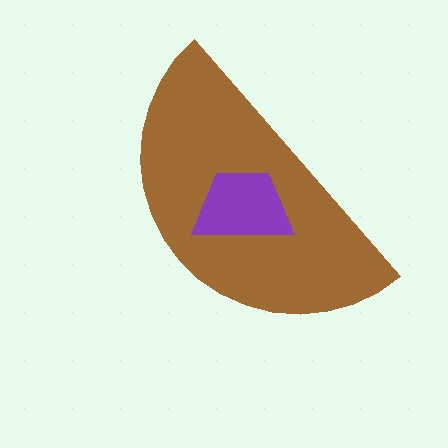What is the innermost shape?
The purple trapezoid.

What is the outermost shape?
The brown semicircle.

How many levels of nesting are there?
2.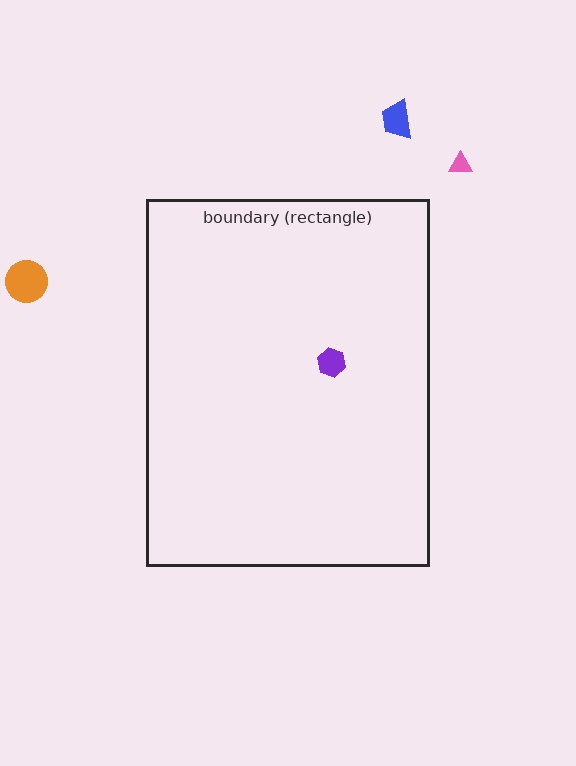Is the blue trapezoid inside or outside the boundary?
Outside.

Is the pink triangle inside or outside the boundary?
Outside.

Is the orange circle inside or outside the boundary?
Outside.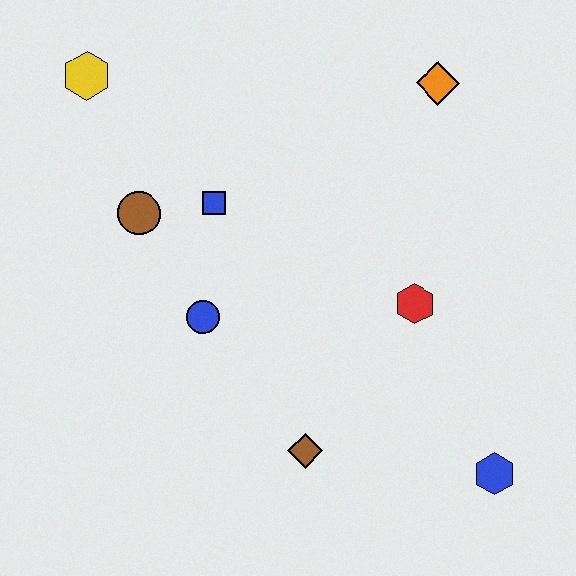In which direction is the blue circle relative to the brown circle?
The blue circle is below the brown circle.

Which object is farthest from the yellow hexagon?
The blue hexagon is farthest from the yellow hexagon.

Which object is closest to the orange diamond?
The red hexagon is closest to the orange diamond.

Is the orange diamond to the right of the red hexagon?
Yes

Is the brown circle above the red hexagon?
Yes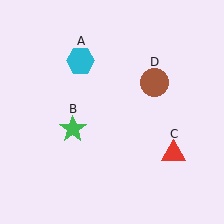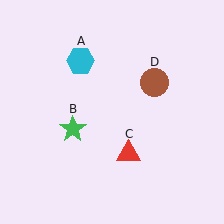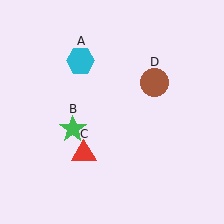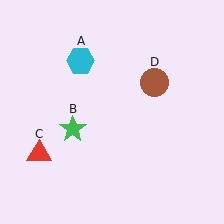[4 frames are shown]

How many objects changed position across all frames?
1 object changed position: red triangle (object C).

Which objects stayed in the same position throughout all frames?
Cyan hexagon (object A) and green star (object B) and brown circle (object D) remained stationary.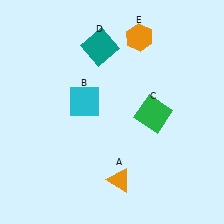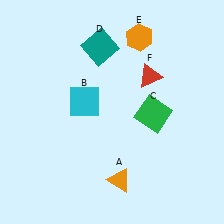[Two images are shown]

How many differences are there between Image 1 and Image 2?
There is 1 difference between the two images.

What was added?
A red triangle (F) was added in Image 2.